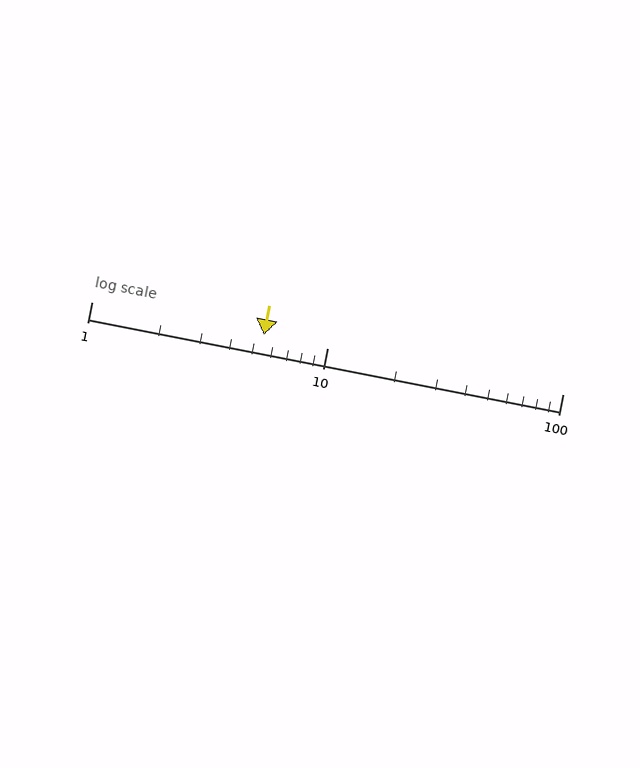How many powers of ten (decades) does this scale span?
The scale spans 2 decades, from 1 to 100.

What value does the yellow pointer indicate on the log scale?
The pointer indicates approximately 5.4.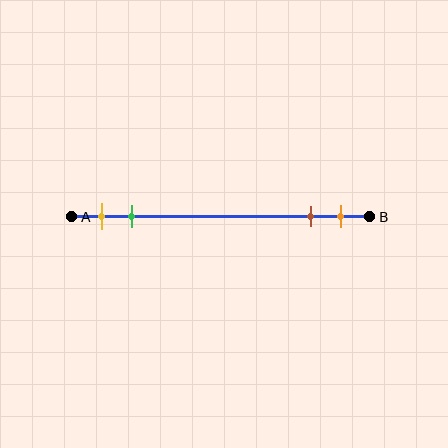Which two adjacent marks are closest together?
The brown and orange marks are the closest adjacent pair.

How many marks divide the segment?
There are 4 marks dividing the segment.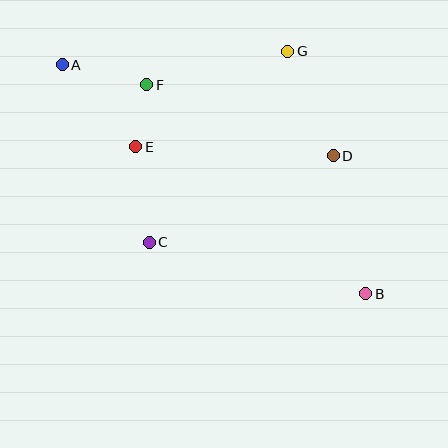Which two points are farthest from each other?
Points A and B are farthest from each other.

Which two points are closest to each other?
Points E and F are closest to each other.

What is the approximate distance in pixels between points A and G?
The distance between A and G is approximately 226 pixels.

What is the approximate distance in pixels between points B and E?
The distance between B and E is approximately 273 pixels.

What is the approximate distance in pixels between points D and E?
The distance between D and E is approximately 197 pixels.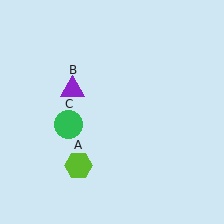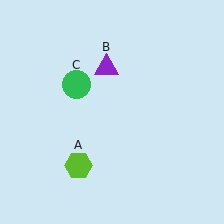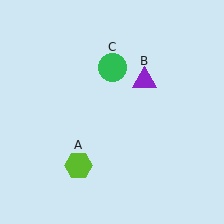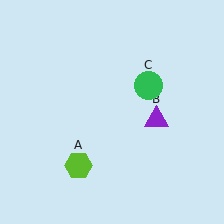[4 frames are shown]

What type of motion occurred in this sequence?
The purple triangle (object B), green circle (object C) rotated clockwise around the center of the scene.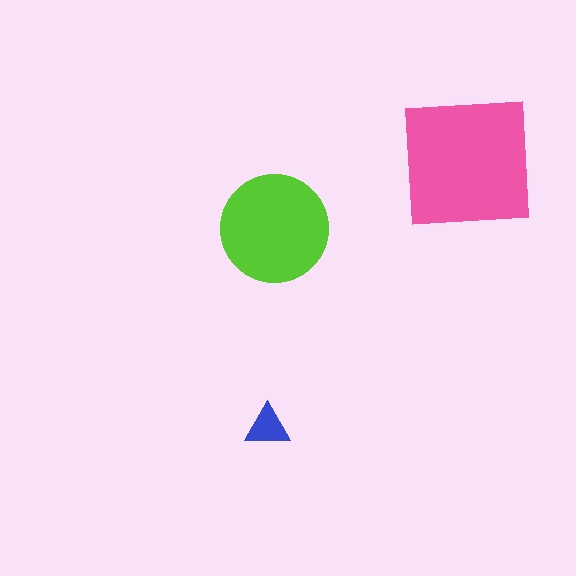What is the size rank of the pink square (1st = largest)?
1st.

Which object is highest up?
The pink square is topmost.